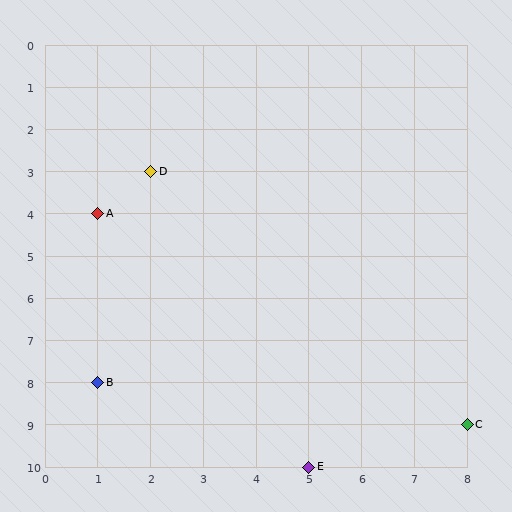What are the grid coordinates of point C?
Point C is at grid coordinates (8, 9).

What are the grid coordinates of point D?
Point D is at grid coordinates (2, 3).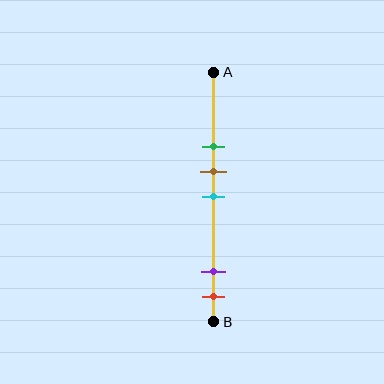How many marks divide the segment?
There are 5 marks dividing the segment.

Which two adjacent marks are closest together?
The brown and cyan marks are the closest adjacent pair.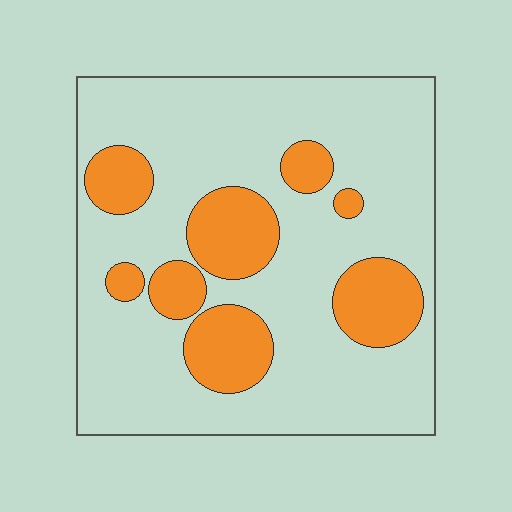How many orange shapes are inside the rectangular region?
8.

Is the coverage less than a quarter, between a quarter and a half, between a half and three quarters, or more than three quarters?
Less than a quarter.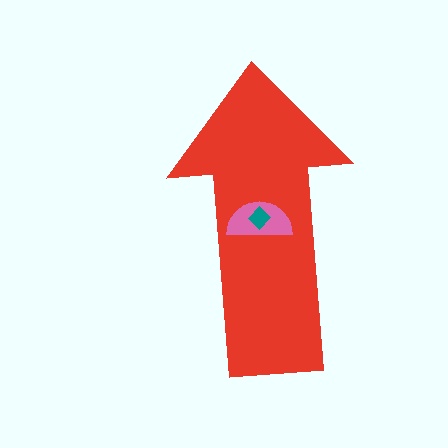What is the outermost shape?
The red arrow.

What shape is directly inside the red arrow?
The pink semicircle.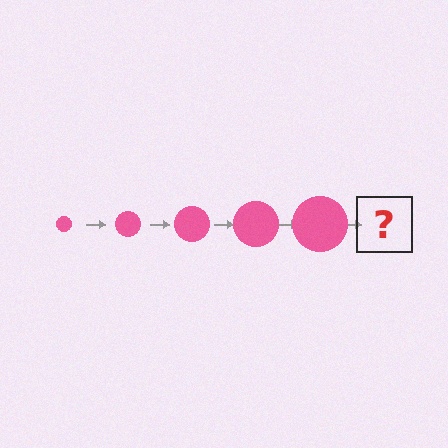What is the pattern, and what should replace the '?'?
The pattern is that the circle gets progressively larger each step. The '?' should be a pink circle, larger than the previous one.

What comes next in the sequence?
The next element should be a pink circle, larger than the previous one.